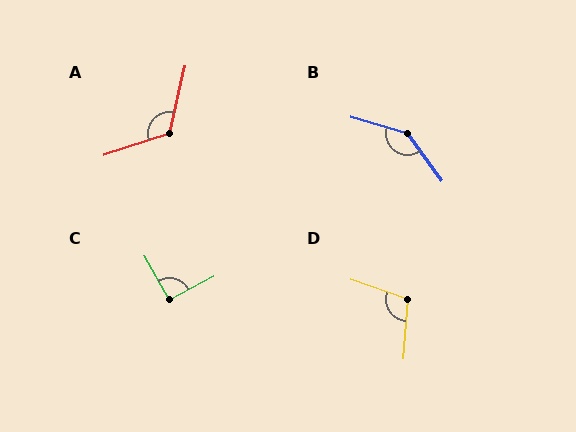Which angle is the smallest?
C, at approximately 92 degrees.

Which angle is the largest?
B, at approximately 142 degrees.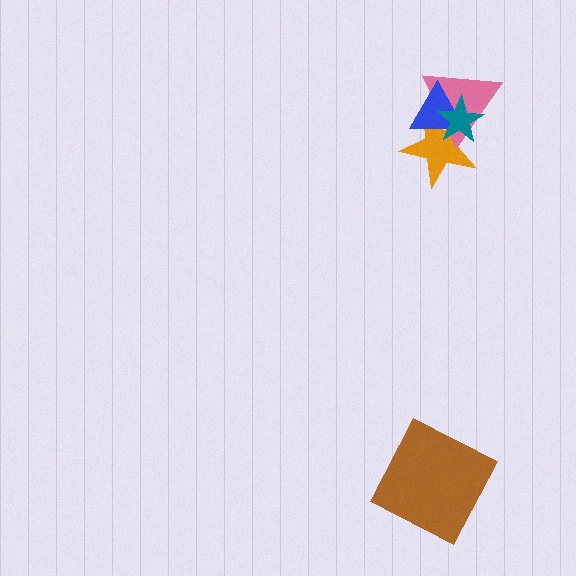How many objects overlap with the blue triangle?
3 objects overlap with the blue triangle.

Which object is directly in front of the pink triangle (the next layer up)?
The blue triangle is directly in front of the pink triangle.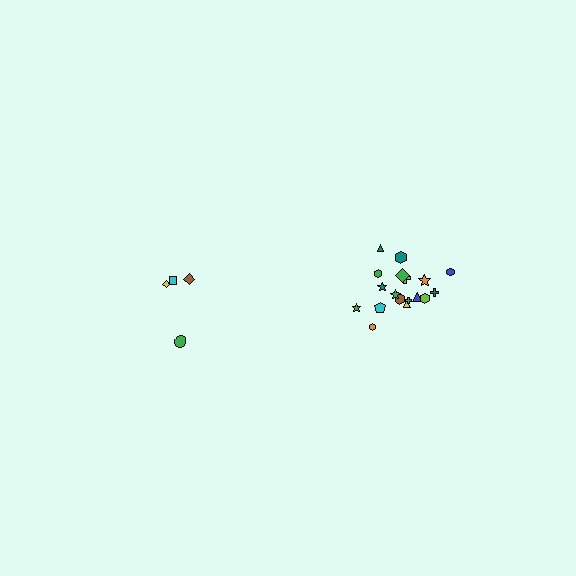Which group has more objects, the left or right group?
The right group.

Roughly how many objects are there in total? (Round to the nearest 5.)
Roughly 20 objects in total.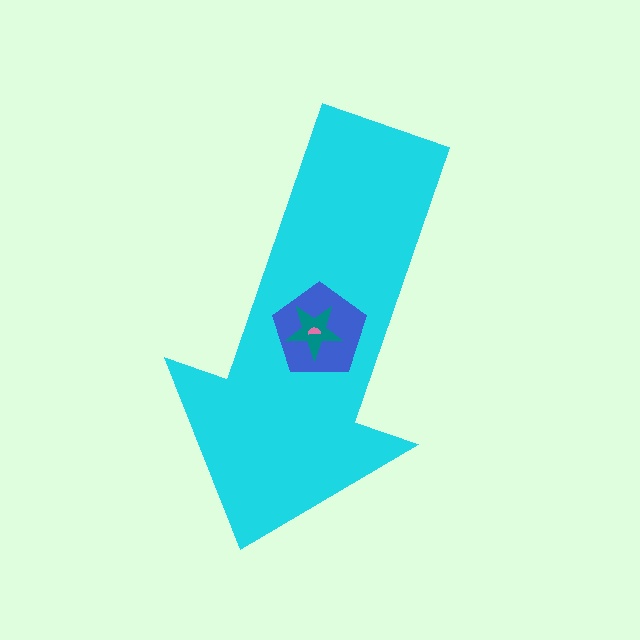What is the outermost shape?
The cyan arrow.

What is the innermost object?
The pink semicircle.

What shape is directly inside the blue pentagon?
The teal star.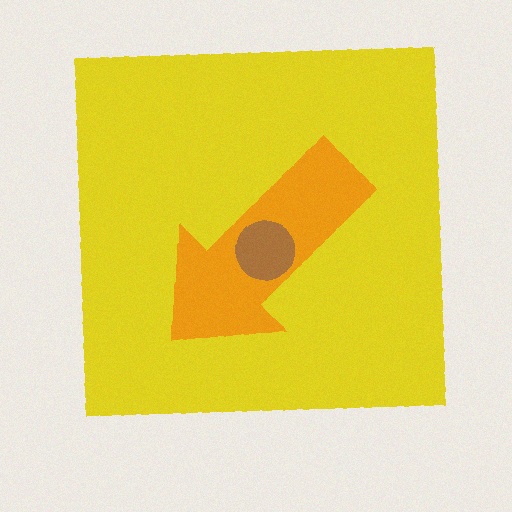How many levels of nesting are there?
3.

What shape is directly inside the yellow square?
The orange arrow.